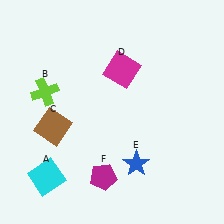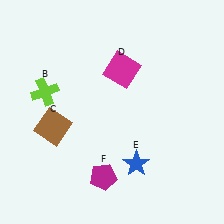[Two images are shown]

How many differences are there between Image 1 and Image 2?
There is 1 difference between the two images.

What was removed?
The cyan square (A) was removed in Image 2.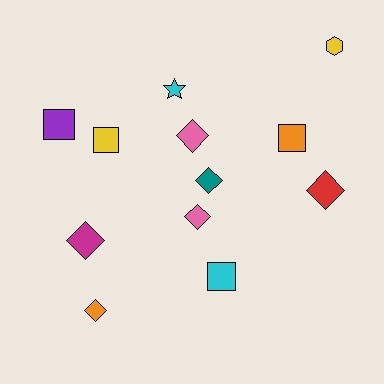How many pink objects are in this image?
There are 2 pink objects.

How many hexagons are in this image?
There is 1 hexagon.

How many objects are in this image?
There are 12 objects.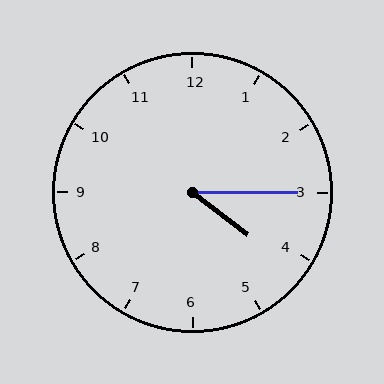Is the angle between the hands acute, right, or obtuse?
It is acute.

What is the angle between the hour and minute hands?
Approximately 38 degrees.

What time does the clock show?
4:15.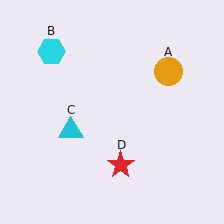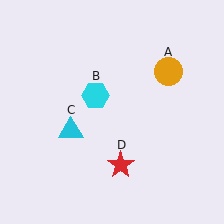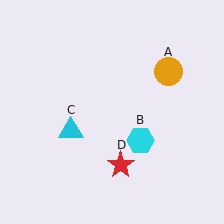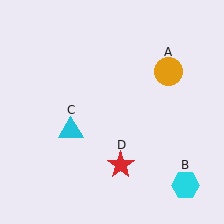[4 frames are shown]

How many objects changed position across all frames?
1 object changed position: cyan hexagon (object B).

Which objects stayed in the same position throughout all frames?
Orange circle (object A) and cyan triangle (object C) and red star (object D) remained stationary.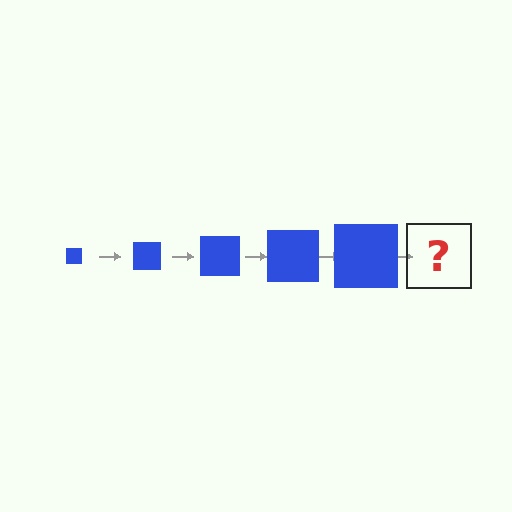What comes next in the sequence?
The next element should be a blue square, larger than the previous one.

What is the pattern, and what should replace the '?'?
The pattern is that the square gets progressively larger each step. The '?' should be a blue square, larger than the previous one.